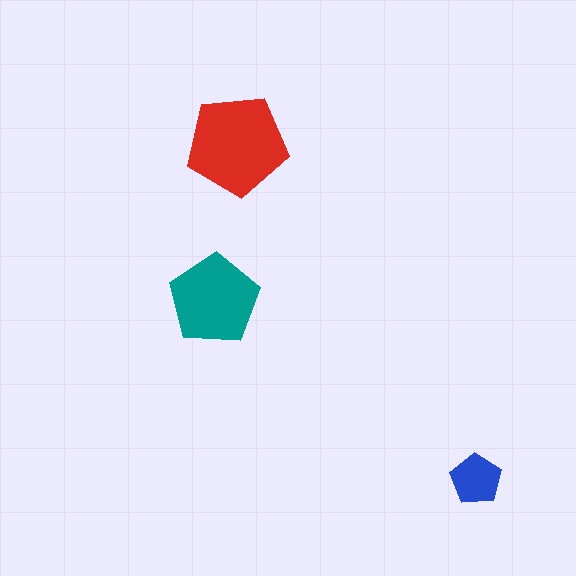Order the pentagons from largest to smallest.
the red one, the teal one, the blue one.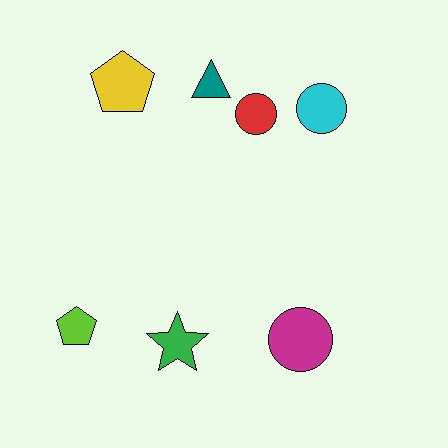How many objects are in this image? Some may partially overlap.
There are 7 objects.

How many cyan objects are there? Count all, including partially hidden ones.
There is 1 cyan object.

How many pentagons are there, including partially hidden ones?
There are 2 pentagons.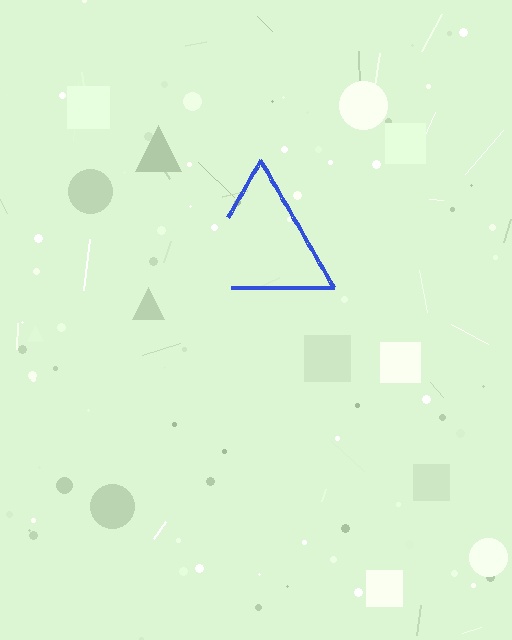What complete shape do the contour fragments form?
The contour fragments form a triangle.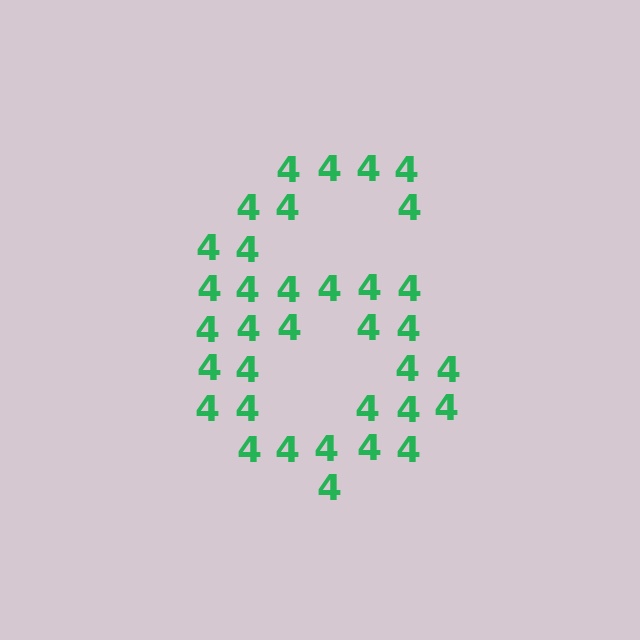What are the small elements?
The small elements are digit 4's.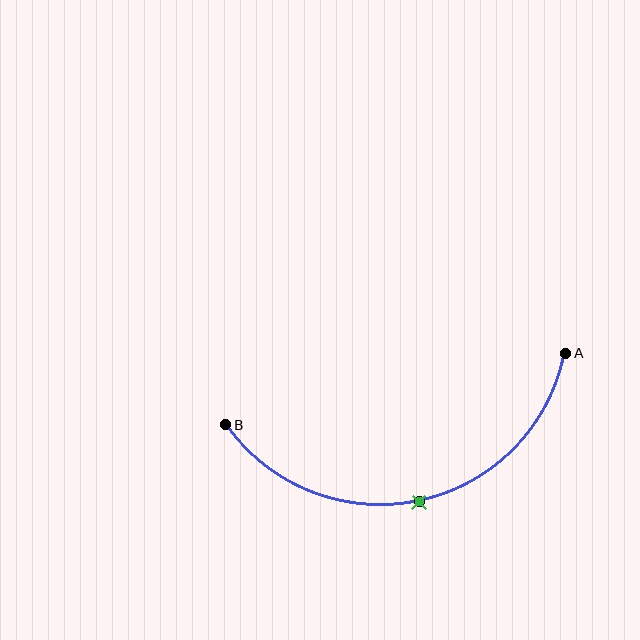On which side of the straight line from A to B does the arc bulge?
The arc bulges below the straight line connecting A and B.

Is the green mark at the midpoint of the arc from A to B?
Yes. The green mark lies on the arc at equal arc-length from both A and B — it is the arc midpoint.